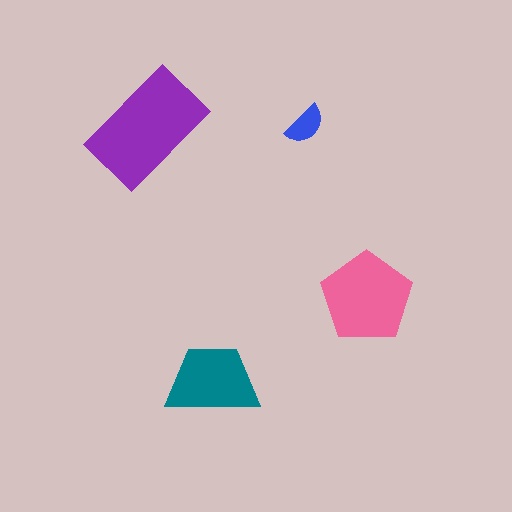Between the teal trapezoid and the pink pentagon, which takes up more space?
The pink pentagon.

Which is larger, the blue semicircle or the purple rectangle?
The purple rectangle.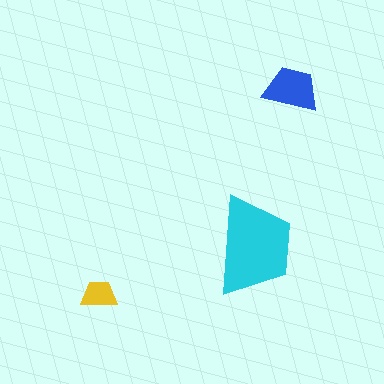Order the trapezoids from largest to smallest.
the cyan one, the blue one, the yellow one.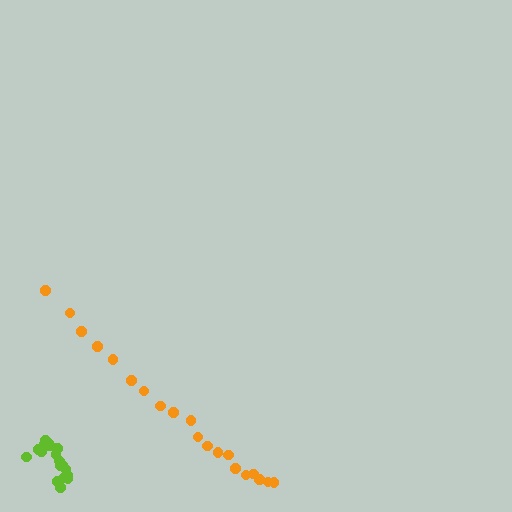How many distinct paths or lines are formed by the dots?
There are 2 distinct paths.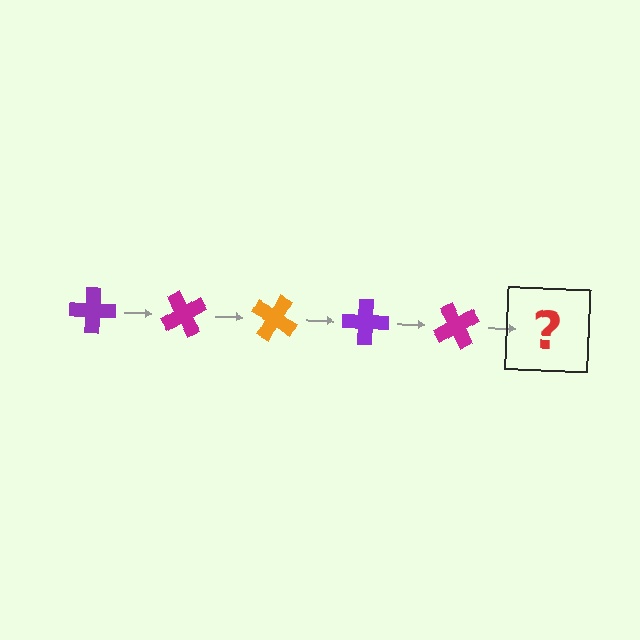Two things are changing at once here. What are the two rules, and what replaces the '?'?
The two rules are that it rotates 60 degrees each step and the color cycles through purple, magenta, and orange. The '?' should be an orange cross, rotated 300 degrees from the start.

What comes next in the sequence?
The next element should be an orange cross, rotated 300 degrees from the start.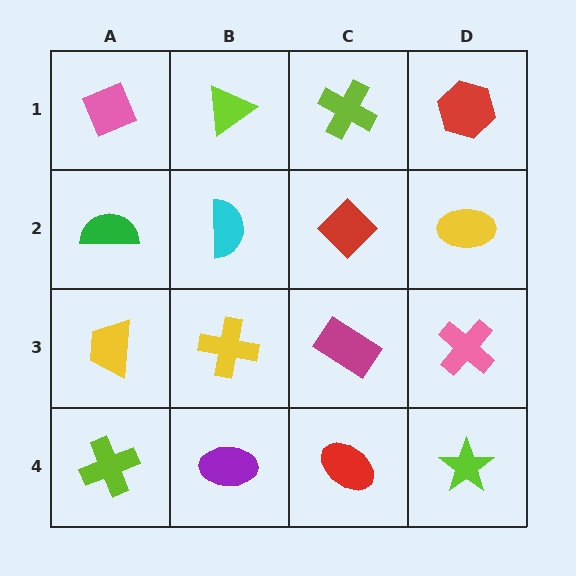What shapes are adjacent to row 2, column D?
A red hexagon (row 1, column D), a pink cross (row 3, column D), a red diamond (row 2, column C).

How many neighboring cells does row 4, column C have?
3.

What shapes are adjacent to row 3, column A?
A green semicircle (row 2, column A), a lime cross (row 4, column A), a yellow cross (row 3, column B).